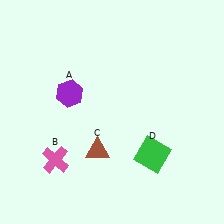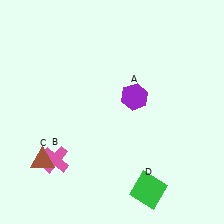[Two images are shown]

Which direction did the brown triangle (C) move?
The brown triangle (C) moved left.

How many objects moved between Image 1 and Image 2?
3 objects moved between the two images.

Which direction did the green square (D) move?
The green square (D) moved down.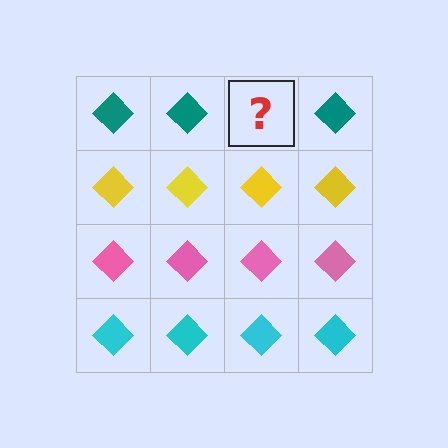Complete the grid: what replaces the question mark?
The question mark should be replaced with a teal diamond.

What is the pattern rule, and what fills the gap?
The rule is that each row has a consistent color. The gap should be filled with a teal diamond.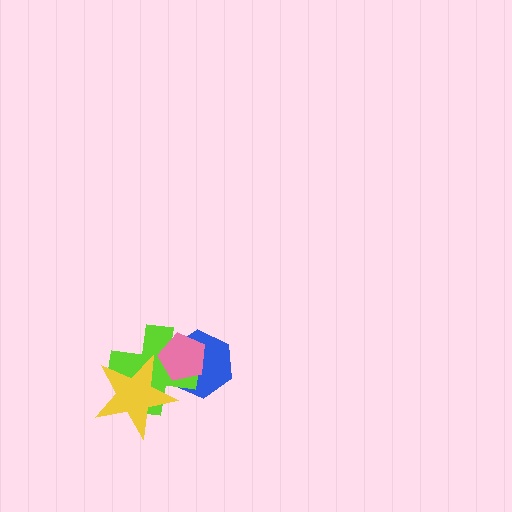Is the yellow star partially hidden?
Yes, it is partially covered by another shape.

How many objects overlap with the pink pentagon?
3 objects overlap with the pink pentagon.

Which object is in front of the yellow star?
The pink pentagon is in front of the yellow star.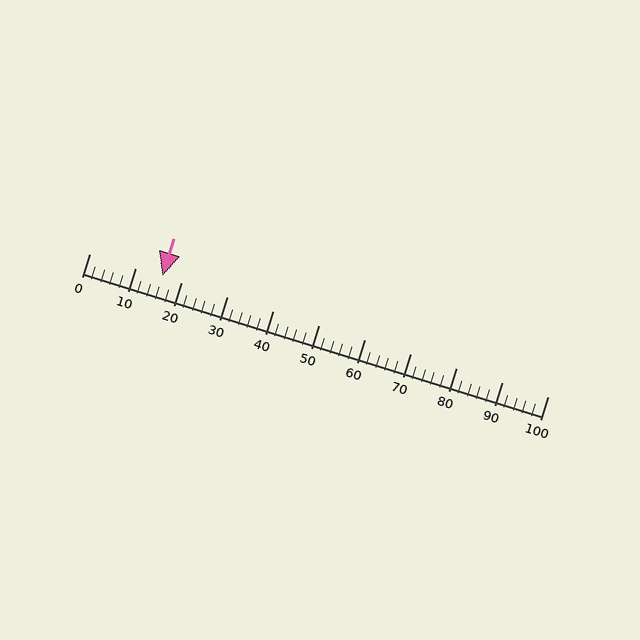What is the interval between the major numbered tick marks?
The major tick marks are spaced 10 units apart.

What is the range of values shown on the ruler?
The ruler shows values from 0 to 100.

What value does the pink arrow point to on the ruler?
The pink arrow points to approximately 16.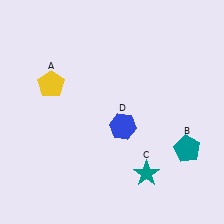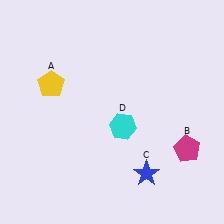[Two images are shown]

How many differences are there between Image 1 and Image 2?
There are 3 differences between the two images.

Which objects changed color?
B changed from teal to magenta. C changed from teal to blue. D changed from blue to cyan.